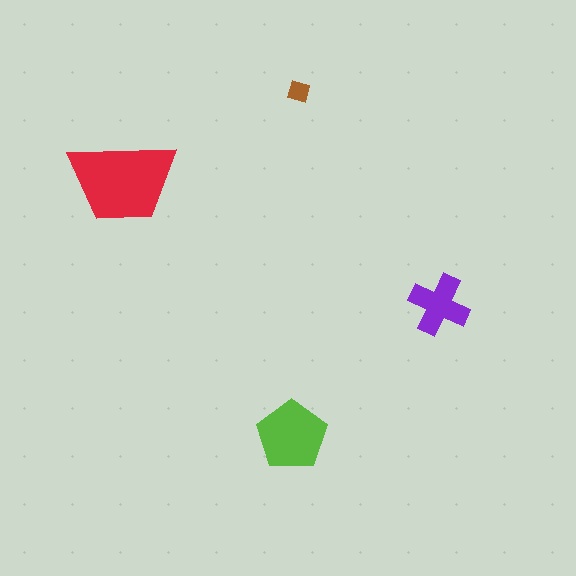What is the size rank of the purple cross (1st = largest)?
3rd.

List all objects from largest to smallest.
The red trapezoid, the lime pentagon, the purple cross, the brown square.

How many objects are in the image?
There are 4 objects in the image.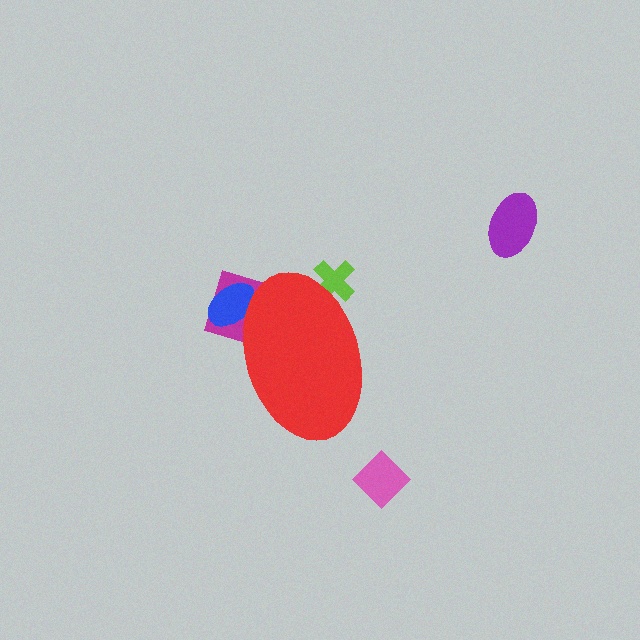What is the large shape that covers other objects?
A red ellipse.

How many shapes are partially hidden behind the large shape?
3 shapes are partially hidden.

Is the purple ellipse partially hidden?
No, the purple ellipse is fully visible.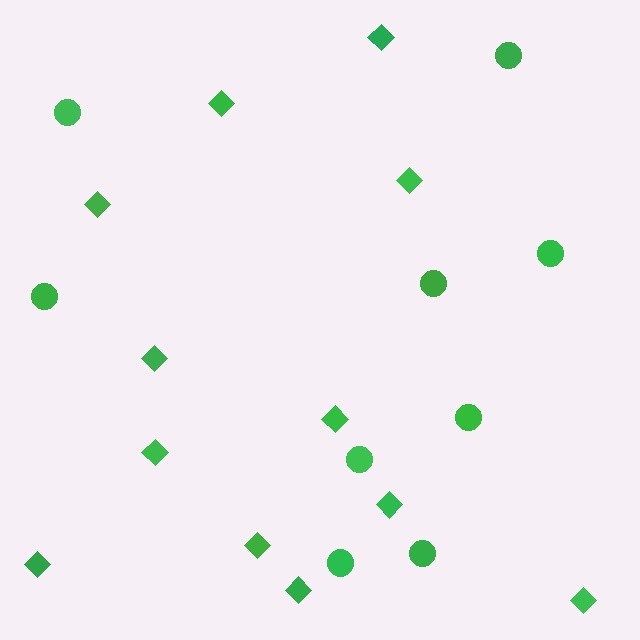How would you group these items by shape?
There are 2 groups: one group of diamonds (12) and one group of circles (9).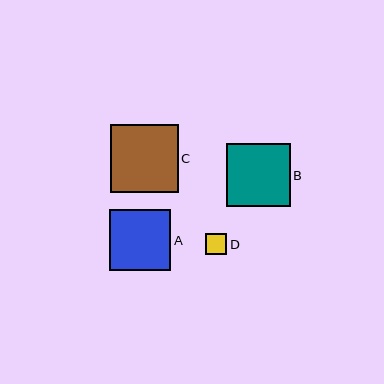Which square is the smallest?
Square D is the smallest with a size of approximately 21 pixels.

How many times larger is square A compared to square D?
Square A is approximately 2.9 times the size of square D.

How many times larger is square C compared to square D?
Square C is approximately 3.3 times the size of square D.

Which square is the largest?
Square C is the largest with a size of approximately 68 pixels.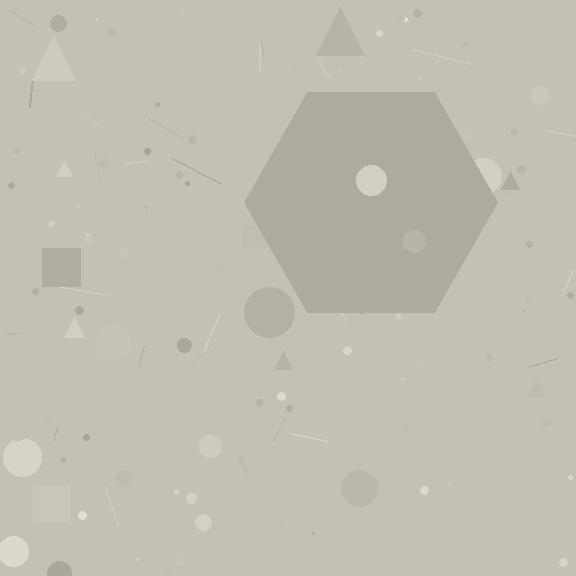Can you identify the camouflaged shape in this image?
The camouflaged shape is a hexagon.